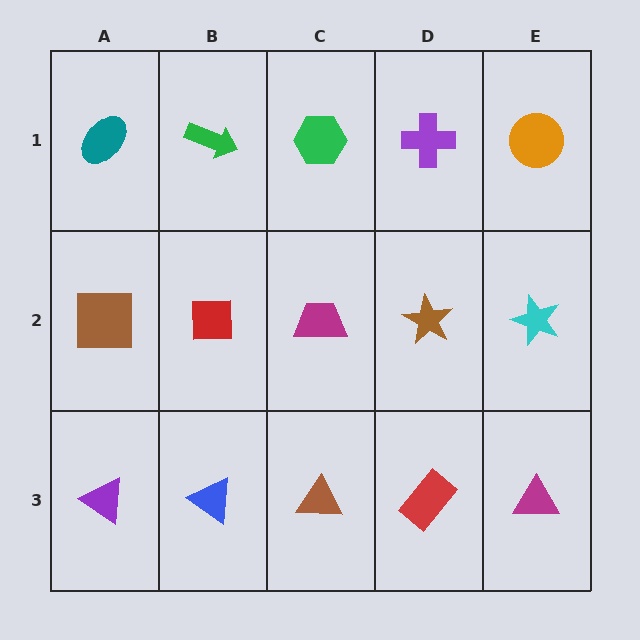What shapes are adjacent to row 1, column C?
A magenta trapezoid (row 2, column C), a green arrow (row 1, column B), a purple cross (row 1, column D).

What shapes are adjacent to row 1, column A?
A brown square (row 2, column A), a green arrow (row 1, column B).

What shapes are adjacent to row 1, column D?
A brown star (row 2, column D), a green hexagon (row 1, column C), an orange circle (row 1, column E).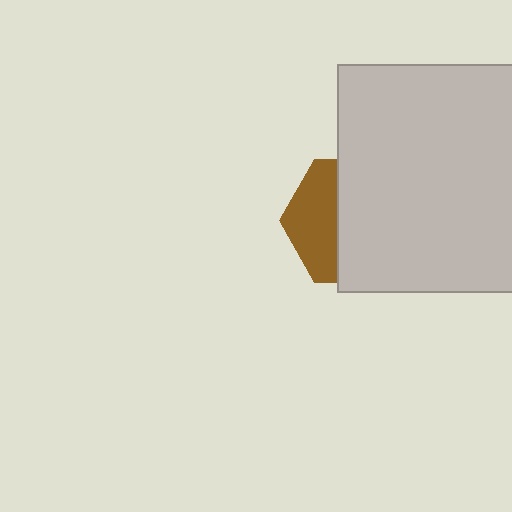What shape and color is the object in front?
The object in front is a light gray square.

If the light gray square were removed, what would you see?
You would see the complete brown hexagon.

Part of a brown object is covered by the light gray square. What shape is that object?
It is a hexagon.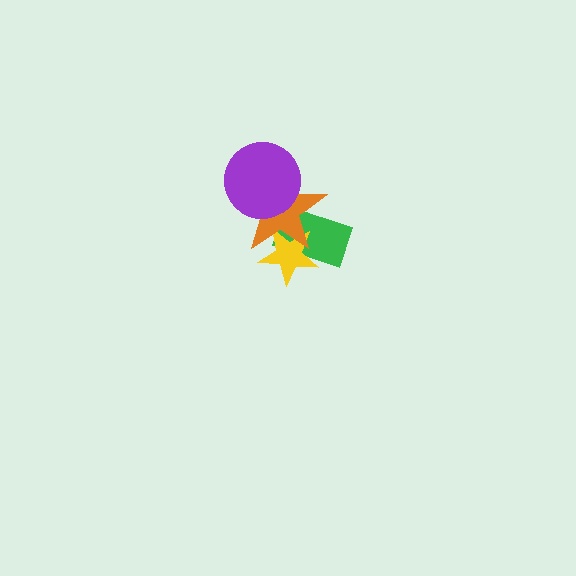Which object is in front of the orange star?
The purple circle is in front of the orange star.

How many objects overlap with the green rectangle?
2 objects overlap with the green rectangle.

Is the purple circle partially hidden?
No, no other shape covers it.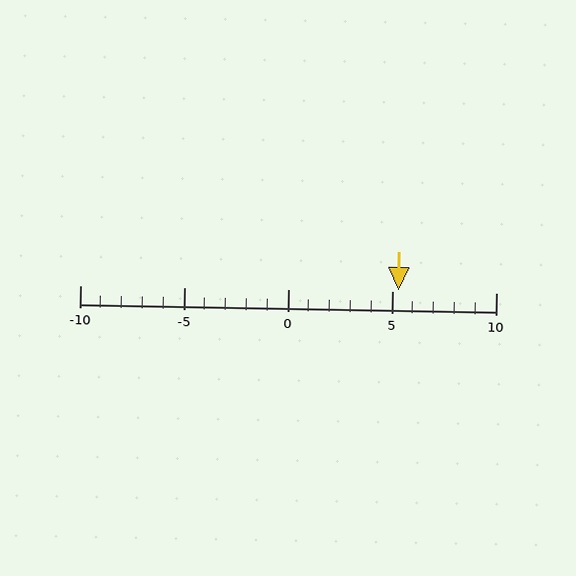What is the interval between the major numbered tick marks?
The major tick marks are spaced 5 units apart.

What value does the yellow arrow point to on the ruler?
The yellow arrow points to approximately 5.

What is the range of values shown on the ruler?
The ruler shows values from -10 to 10.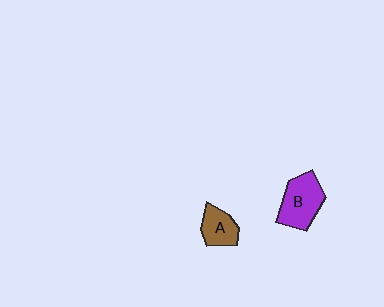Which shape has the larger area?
Shape B (purple).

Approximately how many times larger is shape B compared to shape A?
Approximately 1.5 times.